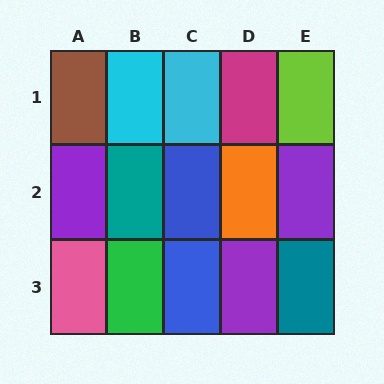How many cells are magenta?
1 cell is magenta.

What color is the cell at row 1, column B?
Cyan.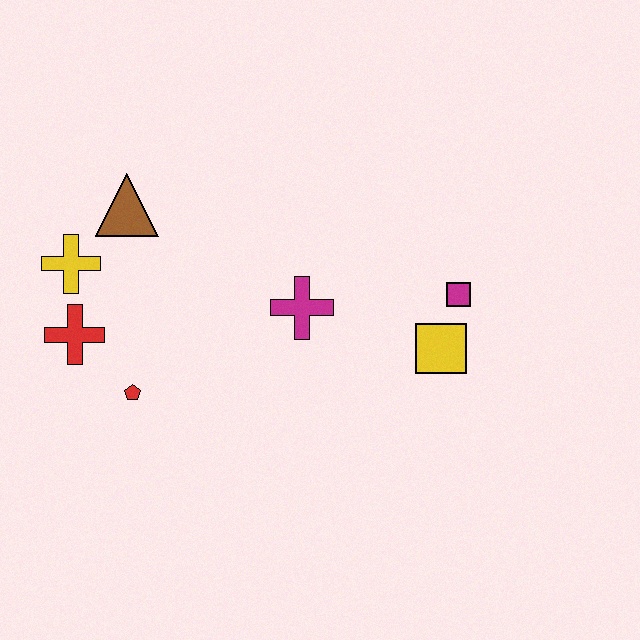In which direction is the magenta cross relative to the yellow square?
The magenta cross is to the left of the yellow square.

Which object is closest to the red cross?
The yellow cross is closest to the red cross.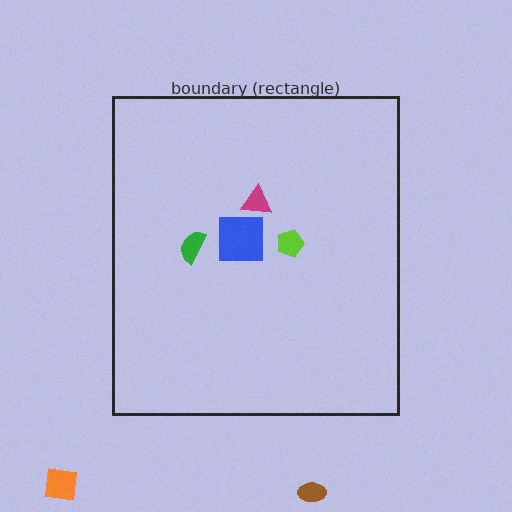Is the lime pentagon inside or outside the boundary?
Inside.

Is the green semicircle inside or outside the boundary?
Inside.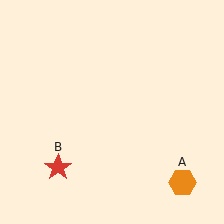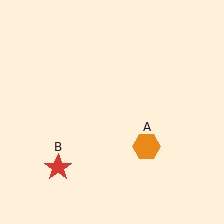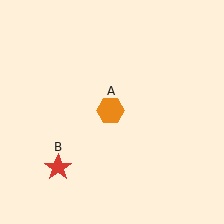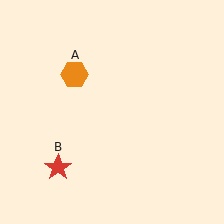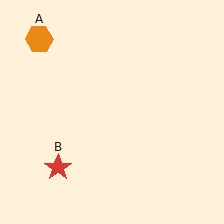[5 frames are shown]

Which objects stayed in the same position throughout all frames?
Red star (object B) remained stationary.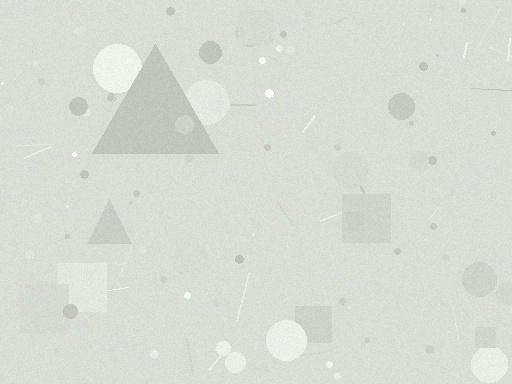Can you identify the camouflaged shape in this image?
The camouflaged shape is a triangle.